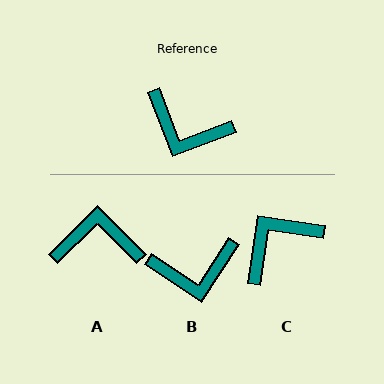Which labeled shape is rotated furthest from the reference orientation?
A, about 156 degrees away.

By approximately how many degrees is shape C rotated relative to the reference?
Approximately 119 degrees clockwise.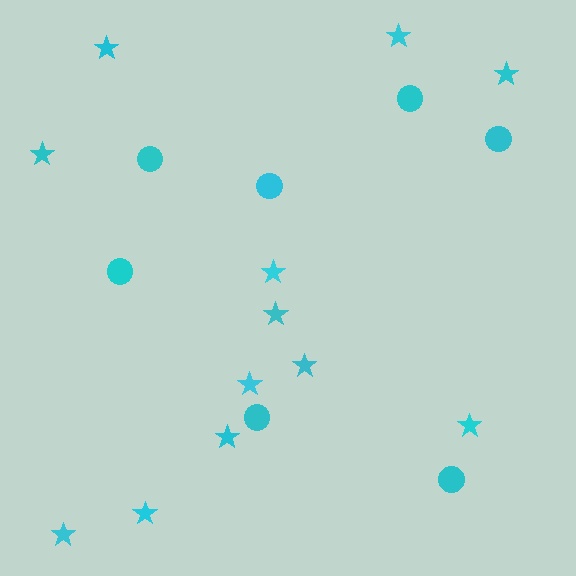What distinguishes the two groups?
There are 2 groups: one group of circles (7) and one group of stars (12).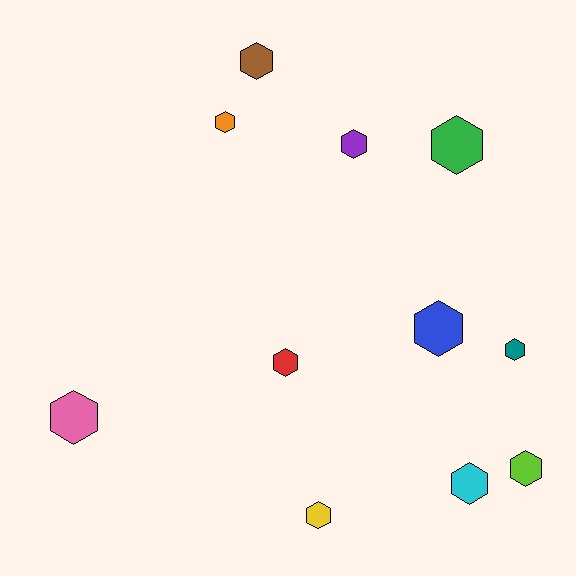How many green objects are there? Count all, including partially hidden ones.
There is 1 green object.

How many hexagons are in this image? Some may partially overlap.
There are 11 hexagons.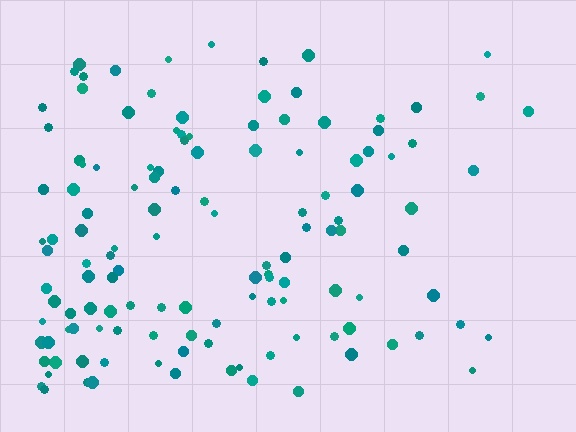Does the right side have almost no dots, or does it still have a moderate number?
Still a moderate number, just noticeably fewer than the left.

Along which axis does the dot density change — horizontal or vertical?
Horizontal.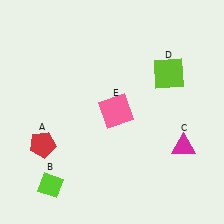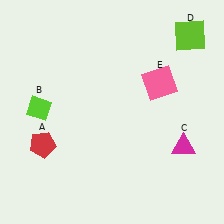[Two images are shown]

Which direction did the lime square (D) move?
The lime square (D) moved up.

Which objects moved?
The objects that moved are: the lime diamond (B), the lime square (D), the pink square (E).